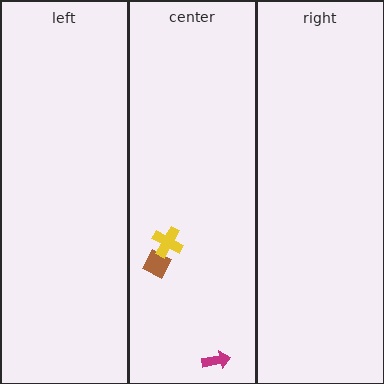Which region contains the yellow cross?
The center region.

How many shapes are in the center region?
3.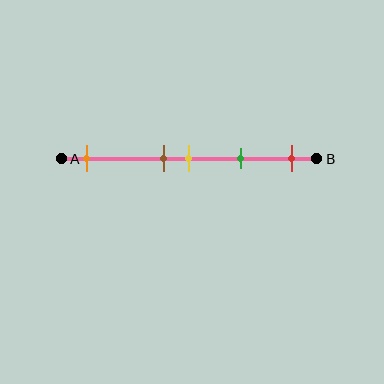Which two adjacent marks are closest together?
The brown and yellow marks are the closest adjacent pair.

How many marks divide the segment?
There are 5 marks dividing the segment.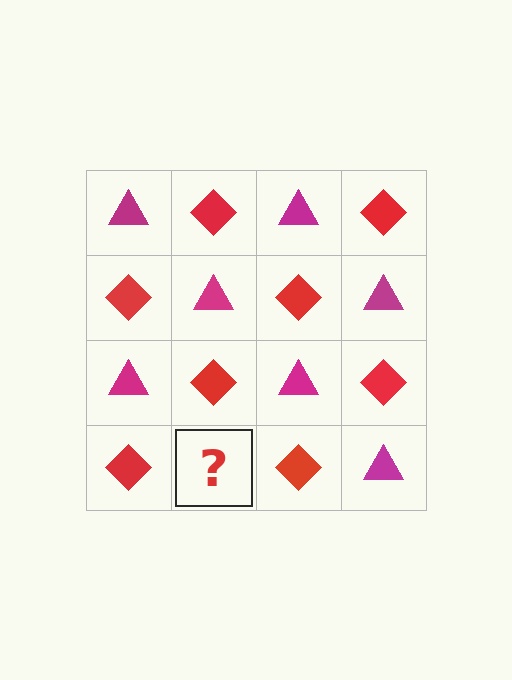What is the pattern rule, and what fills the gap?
The rule is that it alternates magenta triangle and red diamond in a checkerboard pattern. The gap should be filled with a magenta triangle.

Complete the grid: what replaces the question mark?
The question mark should be replaced with a magenta triangle.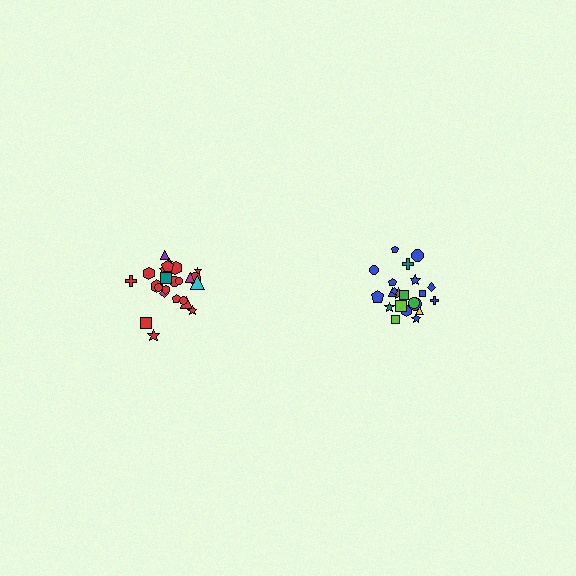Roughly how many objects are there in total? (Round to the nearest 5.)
Roughly 45 objects in total.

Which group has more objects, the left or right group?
The left group.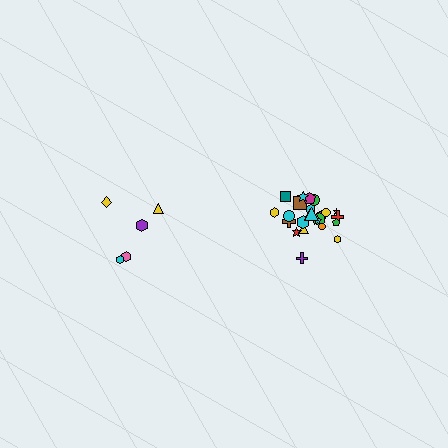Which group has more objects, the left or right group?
The right group.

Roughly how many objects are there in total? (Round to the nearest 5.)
Roughly 30 objects in total.